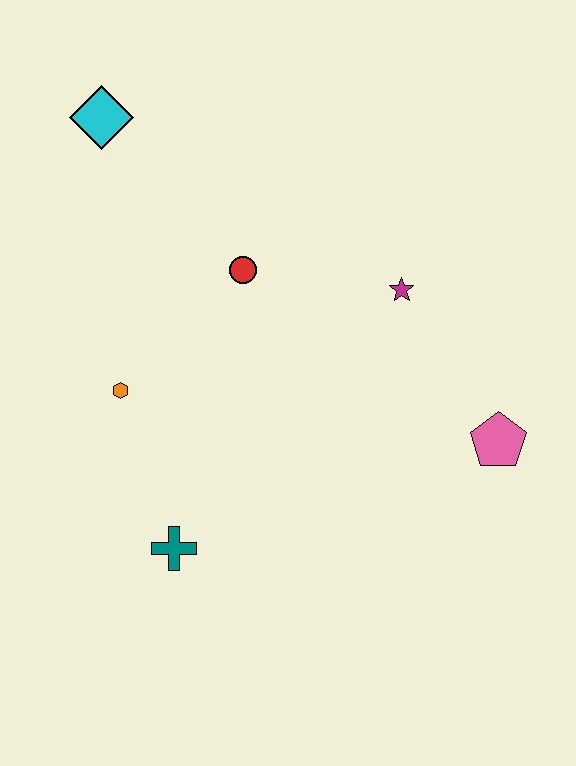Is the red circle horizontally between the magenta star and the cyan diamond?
Yes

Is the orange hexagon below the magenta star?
Yes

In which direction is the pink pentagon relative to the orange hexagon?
The pink pentagon is to the right of the orange hexagon.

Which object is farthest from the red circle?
The pink pentagon is farthest from the red circle.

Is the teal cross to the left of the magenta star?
Yes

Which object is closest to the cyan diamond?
The red circle is closest to the cyan diamond.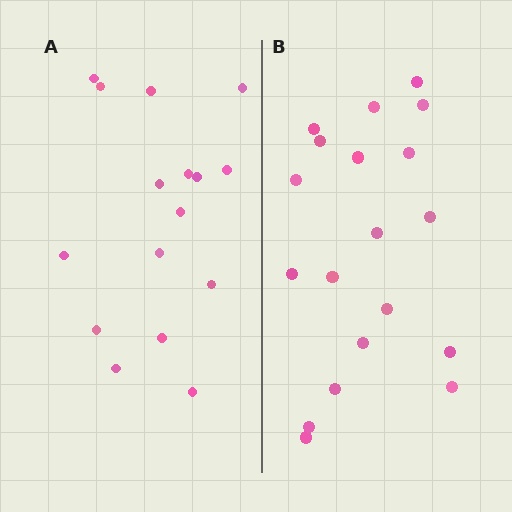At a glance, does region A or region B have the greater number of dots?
Region B (the right region) has more dots.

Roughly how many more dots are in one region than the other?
Region B has just a few more — roughly 2 or 3 more dots than region A.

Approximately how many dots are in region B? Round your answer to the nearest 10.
About 20 dots. (The exact count is 19, which rounds to 20.)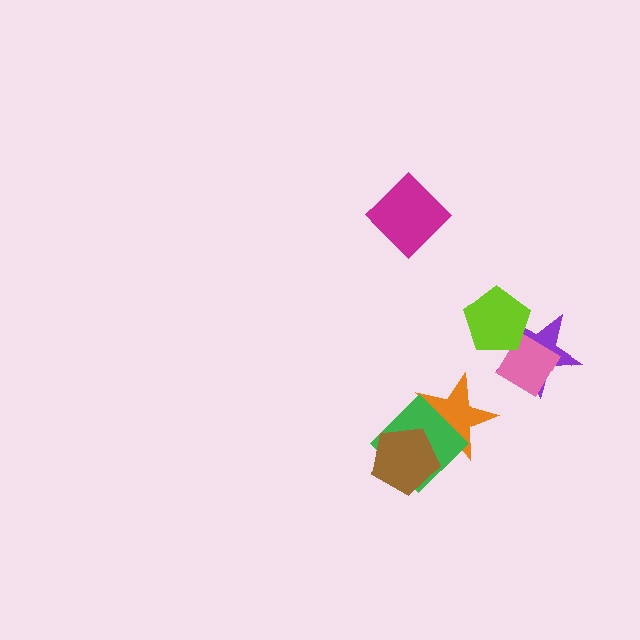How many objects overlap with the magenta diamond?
0 objects overlap with the magenta diamond.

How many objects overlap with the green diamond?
2 objects overlap with the green diamond.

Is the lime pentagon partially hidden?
No, no other shape covers it.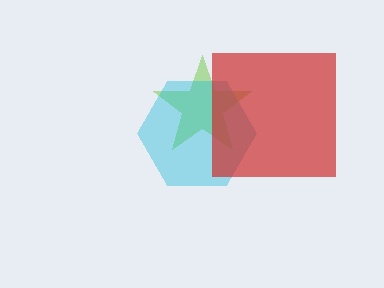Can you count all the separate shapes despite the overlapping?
Yes, there are 3 separate shapes.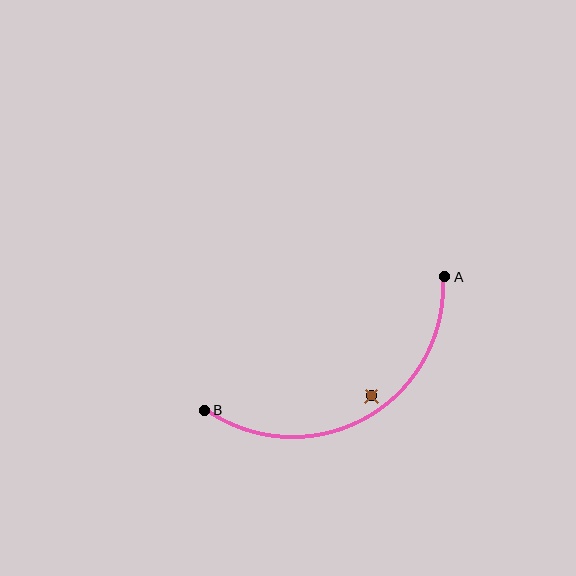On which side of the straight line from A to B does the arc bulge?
The arc bulges below the straight line connecting A and B.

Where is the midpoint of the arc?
The arc midpoint is the point on the curve farthest from the straight line joining A and B. It sits below that line.